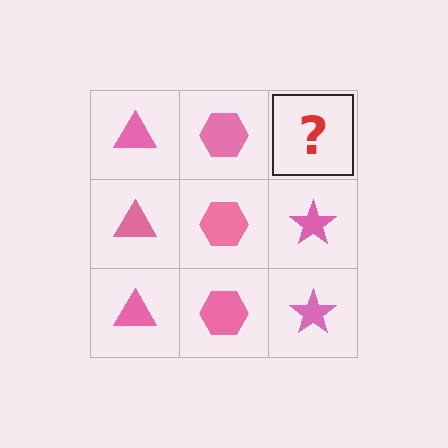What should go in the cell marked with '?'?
The missing cell should contain a pink star.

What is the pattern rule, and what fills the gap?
The rule is that each column has a consistent shape. The gap should be filled with a pink star.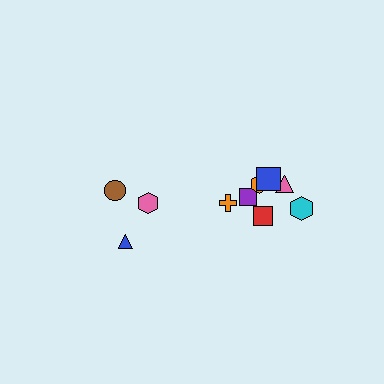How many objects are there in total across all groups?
There are 10 objects.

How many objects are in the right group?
There are 7 objects.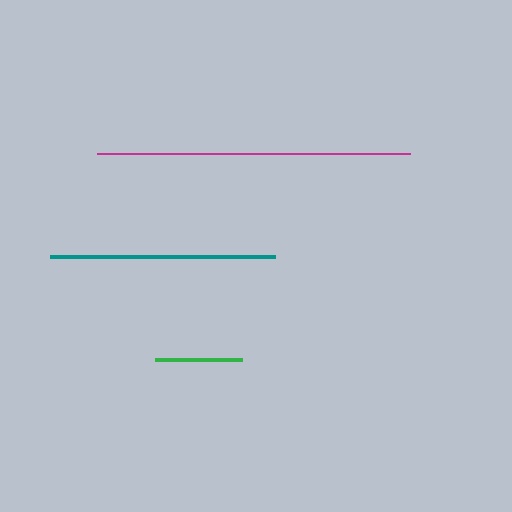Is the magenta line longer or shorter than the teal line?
The magenta line is longer than the teal line.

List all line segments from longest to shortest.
From longest to shortest: magenta, teal, green.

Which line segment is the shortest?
The green line is the shortest at approximately 88 pixels.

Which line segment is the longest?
The magenta line is the longest at approximately 313 pixels.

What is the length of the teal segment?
The teal segment is approximately 225 pixels long.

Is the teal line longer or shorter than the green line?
The teal line is longer than the green line.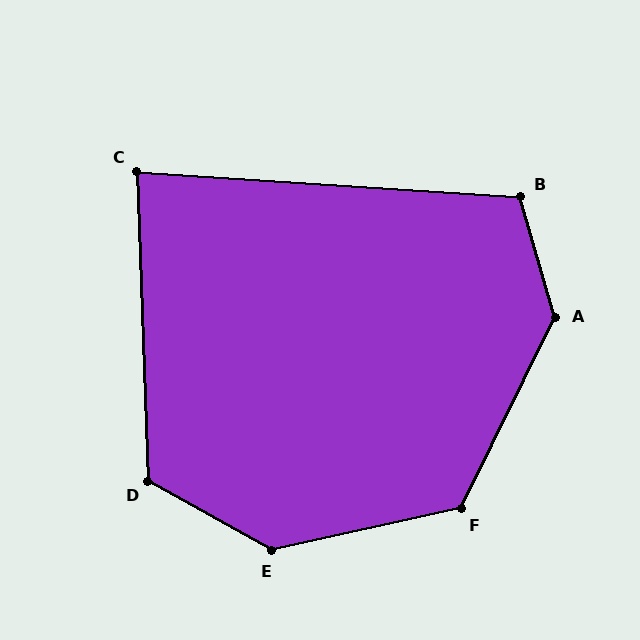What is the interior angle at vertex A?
Approximately 138 degrees (obtuse).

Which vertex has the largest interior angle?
E, at approximately 138 degrees.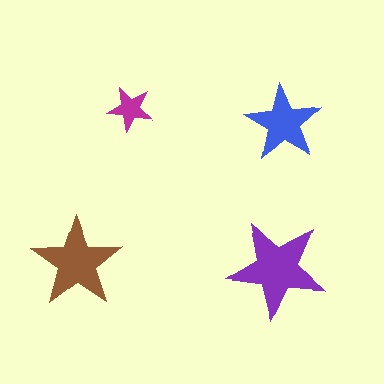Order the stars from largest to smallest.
the purple one, the brown one, the blue one, the magenta one.